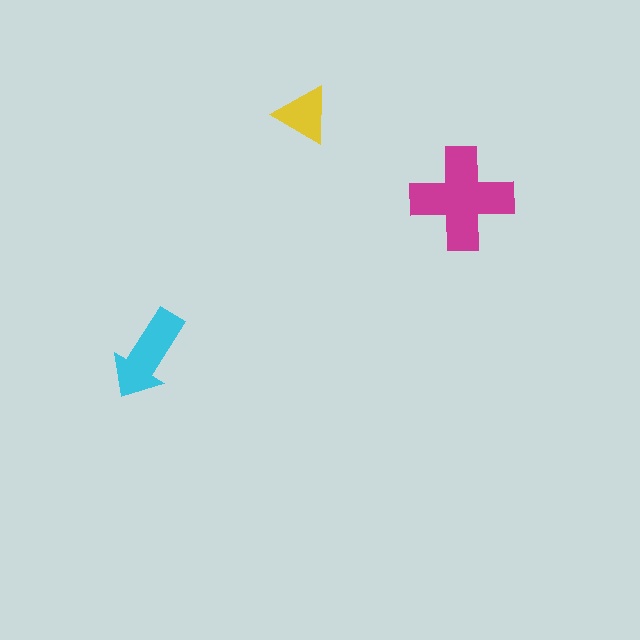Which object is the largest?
The magenta cross.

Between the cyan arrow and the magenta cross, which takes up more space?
The magenta cross.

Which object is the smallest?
The yellow triangle.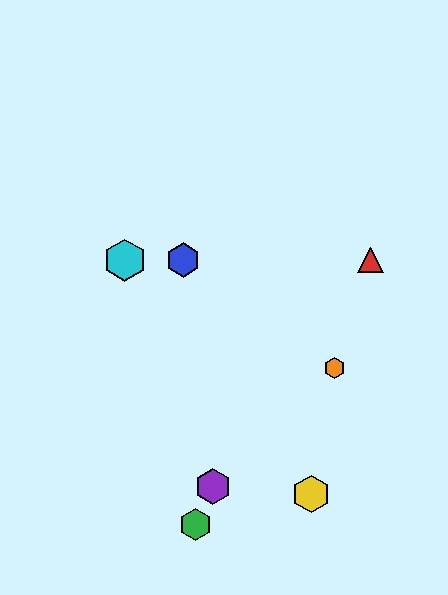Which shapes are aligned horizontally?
The red triangle, the blue hexagon, the cyan hexagon are aligned horizontally.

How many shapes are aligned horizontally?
3 shapes (the red triangle, the blue hexagon, the cyan hexagon) are aligned horizontally.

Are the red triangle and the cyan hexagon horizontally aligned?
Yes, both are at y≈260.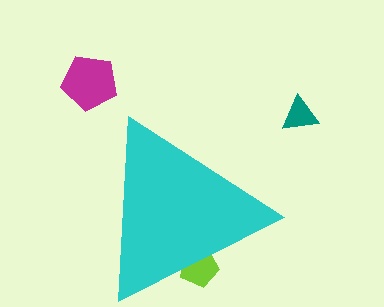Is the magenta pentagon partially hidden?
No, the magenta pentagon is fully visible.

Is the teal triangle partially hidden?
No, the teal triangle is fully visible.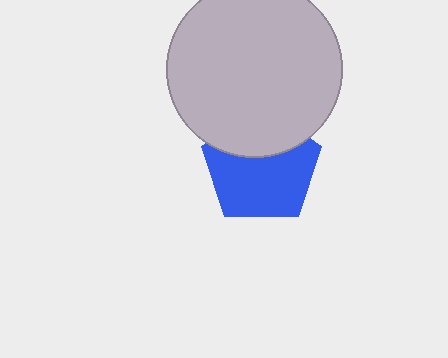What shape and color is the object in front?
The object in front is a light gray circle.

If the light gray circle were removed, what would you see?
You would see the complete blue pentagon.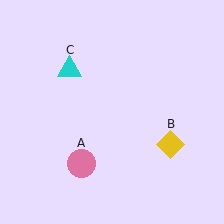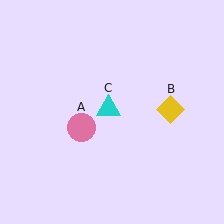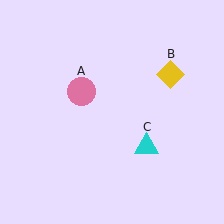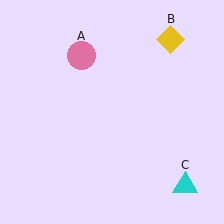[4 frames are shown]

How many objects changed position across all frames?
3 objects changed position: pink circle (object A), yellow diamond (object B), cyan triangle (object C).